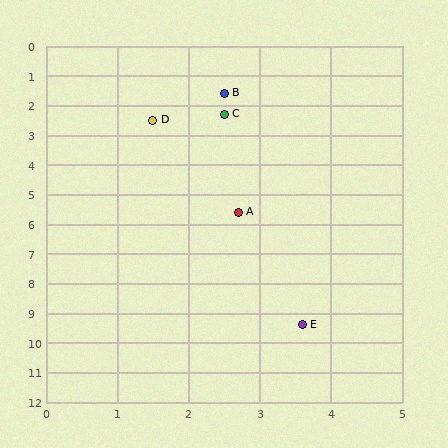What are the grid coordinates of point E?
Point E is at approximately (3.6, 9.4).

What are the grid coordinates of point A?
Point A is at approximately (2.7, 5.6).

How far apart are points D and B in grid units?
Points D and B are about 1.3 grid units apart.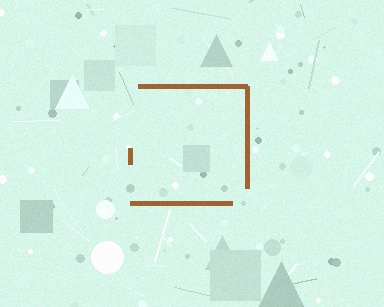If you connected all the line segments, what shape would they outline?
They would outline a square.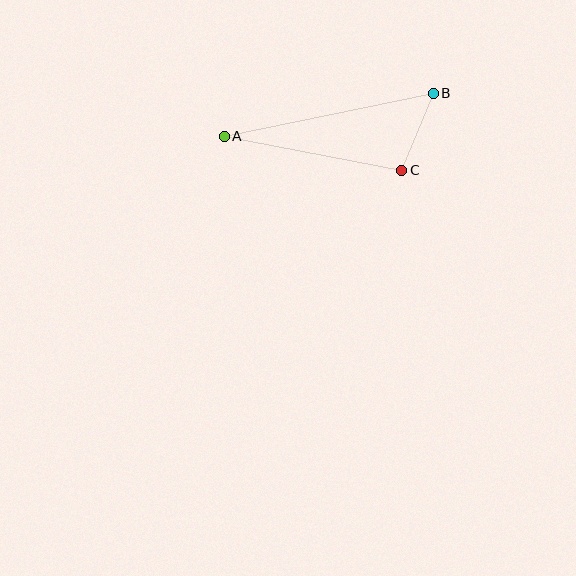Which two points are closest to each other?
Points B and C are closest to each other.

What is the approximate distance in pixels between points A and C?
The distance between A and C is approximately 181 pixels.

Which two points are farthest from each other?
Points A and B are farthest from each other.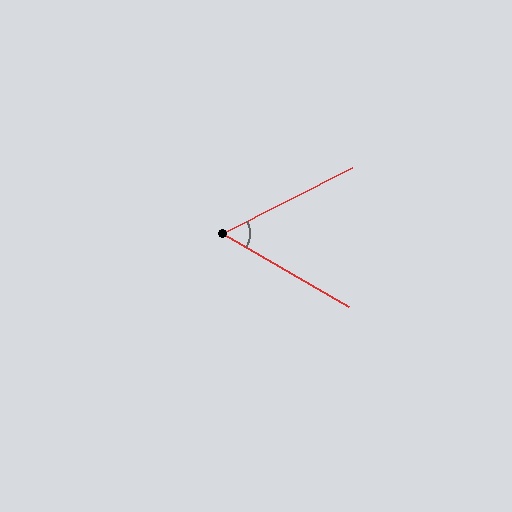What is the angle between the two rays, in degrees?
Approximately 57 degrees.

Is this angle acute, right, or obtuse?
It is acute.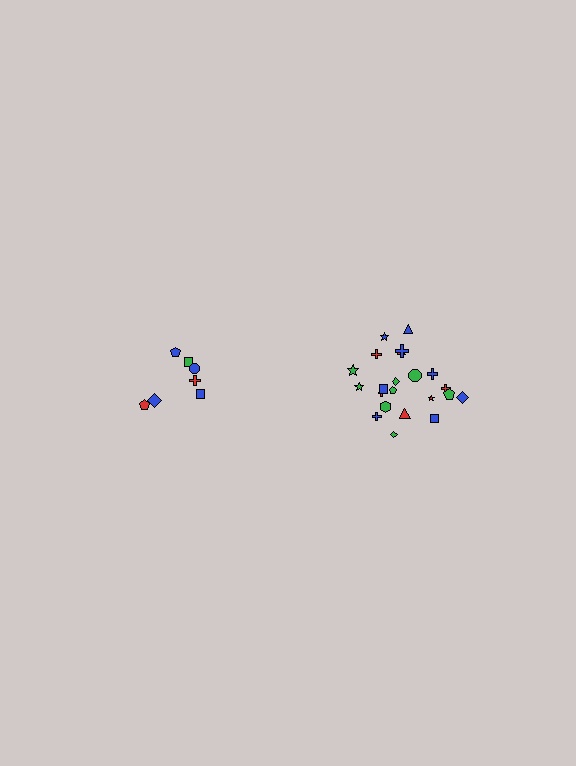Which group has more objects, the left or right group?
The right group.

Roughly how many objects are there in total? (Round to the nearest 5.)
Roughly 30 objects in total.